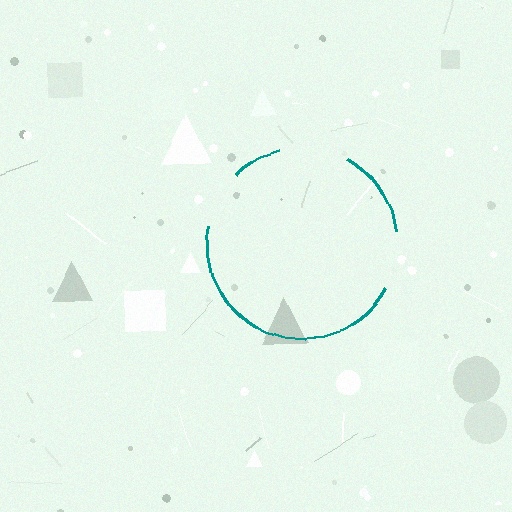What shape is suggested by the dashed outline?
The dashed outline suggests a circle.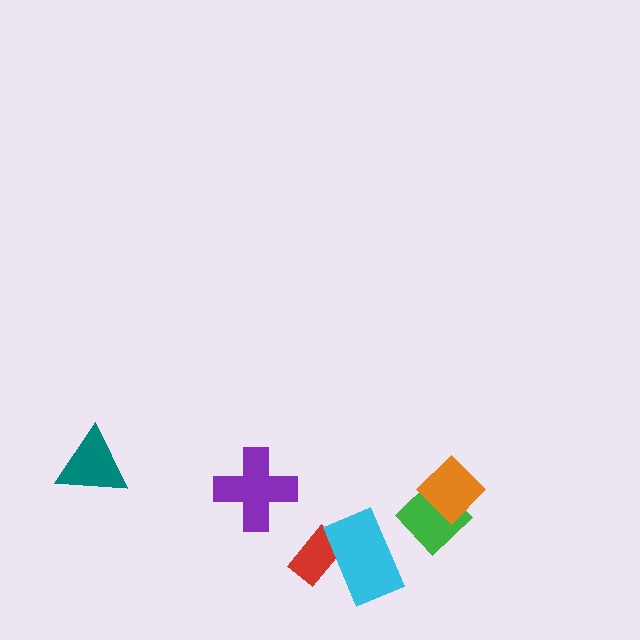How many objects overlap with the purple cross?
0 objects overlap with the purple cross.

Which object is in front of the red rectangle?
The cyan rectangle is in front of the red rectangle.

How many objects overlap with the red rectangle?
1 object overlaps with the red rectangle.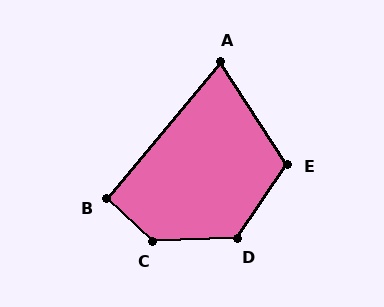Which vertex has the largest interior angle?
C, at approximately 135 degrees.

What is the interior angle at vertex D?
Approximately 126 degrees (obtuse).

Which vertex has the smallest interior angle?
A, at approximately 73 degrees.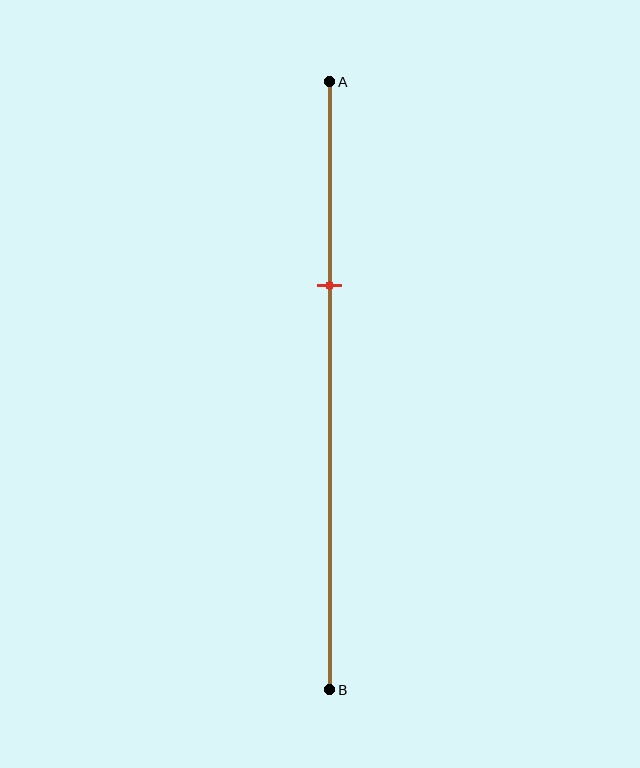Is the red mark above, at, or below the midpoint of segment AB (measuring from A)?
The red mark is above the midpoint of segment AB.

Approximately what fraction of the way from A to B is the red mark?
The red mark is approximately 35% of the way from A to B.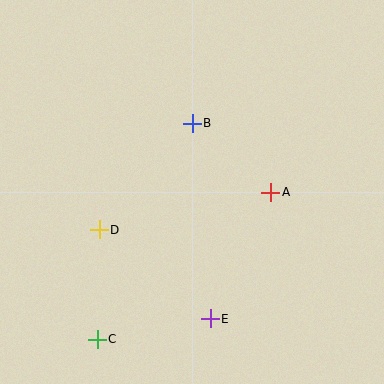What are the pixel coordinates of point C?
Point C is at (97, 339).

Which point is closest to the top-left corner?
Point B is closest to the top-left corner.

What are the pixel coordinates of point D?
Point D is at (99, 230).